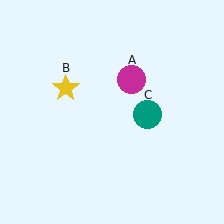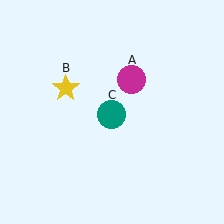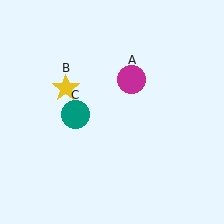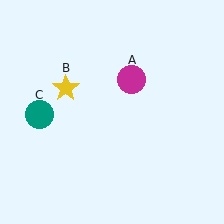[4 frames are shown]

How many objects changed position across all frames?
1 object changed position: teal circle (object C).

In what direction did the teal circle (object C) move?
The teal circle (object C) moved left.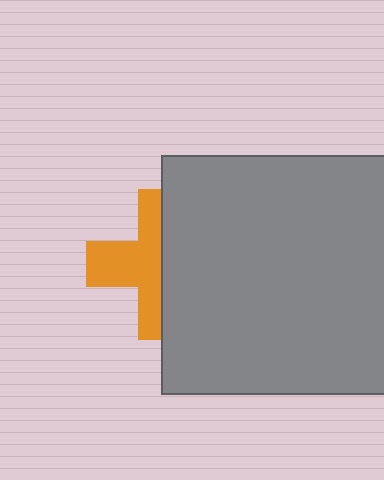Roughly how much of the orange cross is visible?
About half of it is visible (roughly 51%).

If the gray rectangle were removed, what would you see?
You would see the complete orange cross.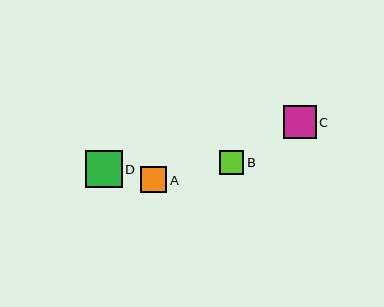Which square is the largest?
Square D is the largest with a size of approximately 37 pixels.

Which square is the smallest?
Square B is the smallest with a size of approximately 24 pixels.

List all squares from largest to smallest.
From largest to smallest: D, C, A, B.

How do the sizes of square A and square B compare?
Square A and square B are approximately the same size.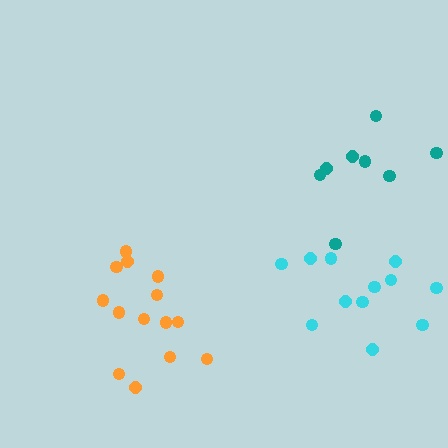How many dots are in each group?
Group 1: 12 dots, Group 2: 8 dots, Group 3: 14 dots (34 total).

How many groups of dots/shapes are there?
There are 3 groups.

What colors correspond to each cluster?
The clusters are colored: cyan, teal, orange.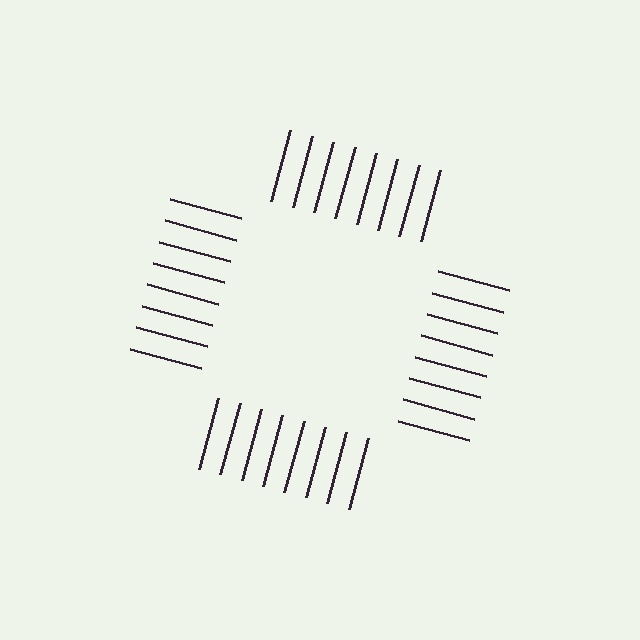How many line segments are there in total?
32 — 8 along each of the 4 edges.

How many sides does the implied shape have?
4 sides — the line-ends trace a square.